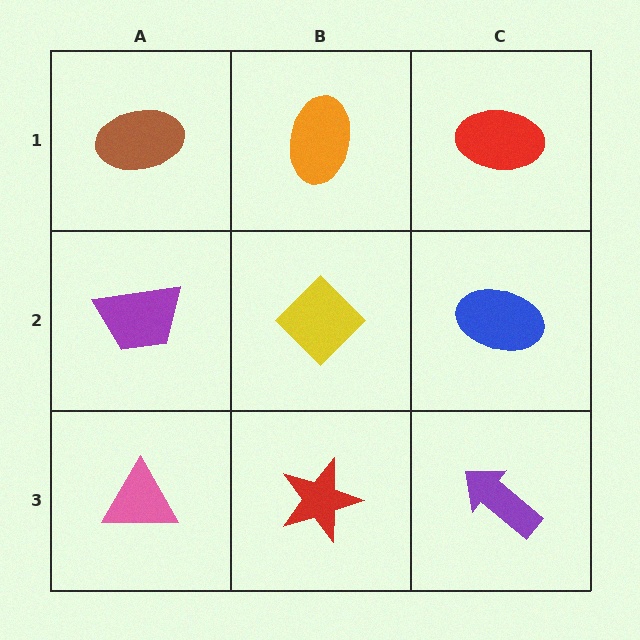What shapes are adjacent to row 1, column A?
A purple trapezoid (row 2, column A), an orange ellipse (row 1, column B).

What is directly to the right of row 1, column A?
An orange ellipse.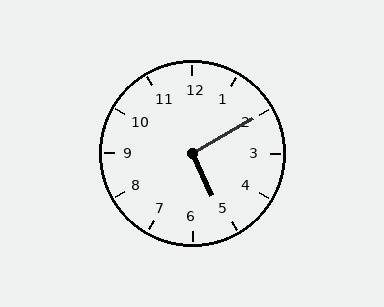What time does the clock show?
5:10.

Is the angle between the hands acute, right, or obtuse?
It is right.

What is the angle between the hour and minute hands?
Approximately 95 degrees.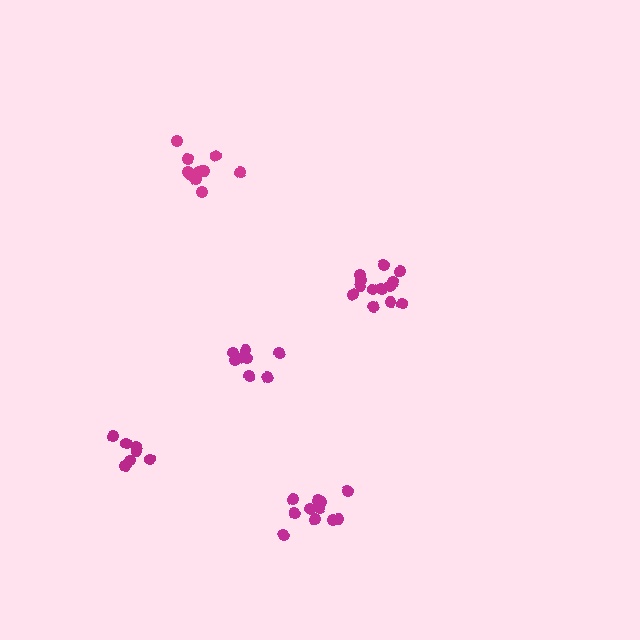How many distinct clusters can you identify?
There are 5 distinct clusters.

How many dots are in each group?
Group 1: 11 dots, Group 2: 13 dots, Group 3: 12 dots, Group 4: 8 dots, Group 5: 8 dots (52 total).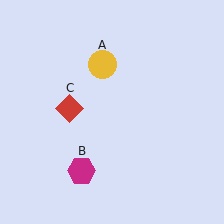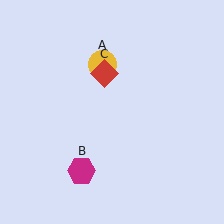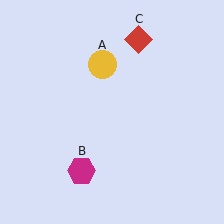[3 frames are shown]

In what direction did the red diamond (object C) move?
The red diamond (object C) moved up and to the right.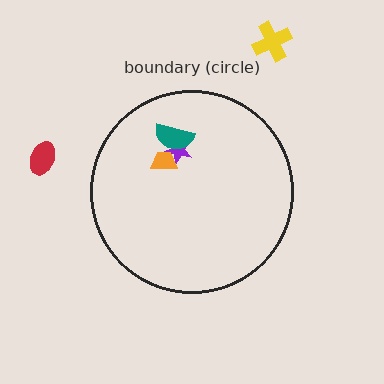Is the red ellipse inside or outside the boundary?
Outside.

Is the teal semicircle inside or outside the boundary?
Inside.